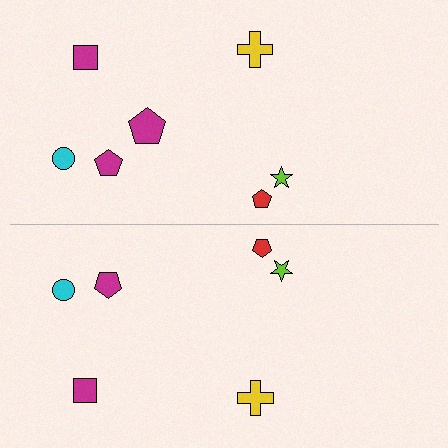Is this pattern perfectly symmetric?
No, the pattern is not perfectly symmetric. A magenta pentagon is missing from the bottom side.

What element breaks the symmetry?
A magenta pentagon is missing from the bottom side.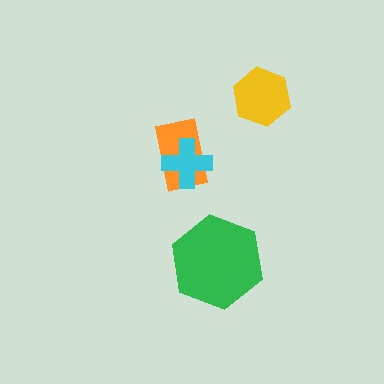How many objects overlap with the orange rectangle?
1 object overlaps with the orange rectangle.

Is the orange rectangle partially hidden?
Yes, it is partially covered by another shape.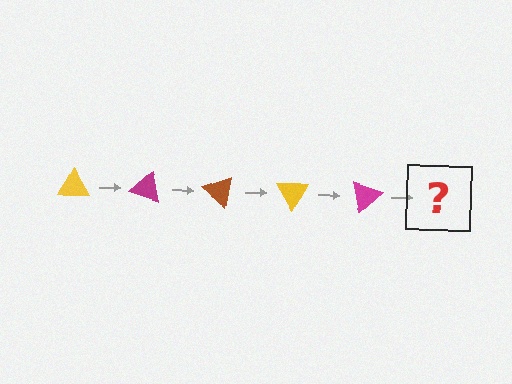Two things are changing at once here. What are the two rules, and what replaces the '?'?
The two rules are that it rotates 20 degrees each step and the color cycles through yellow, magenta, and brown. The '?' should be a brown triangle, rotated 100 degrees from the start.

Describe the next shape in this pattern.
It should be a brown triangle, rotated 100 degrees from the start.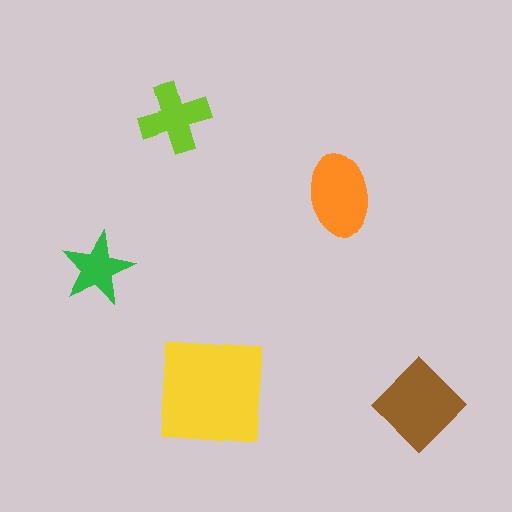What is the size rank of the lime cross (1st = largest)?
4th.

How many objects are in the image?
There are 5 objects in the image.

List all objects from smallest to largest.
The green star, the lime cross, the orange ellipse, the brown diamond, the yellow square.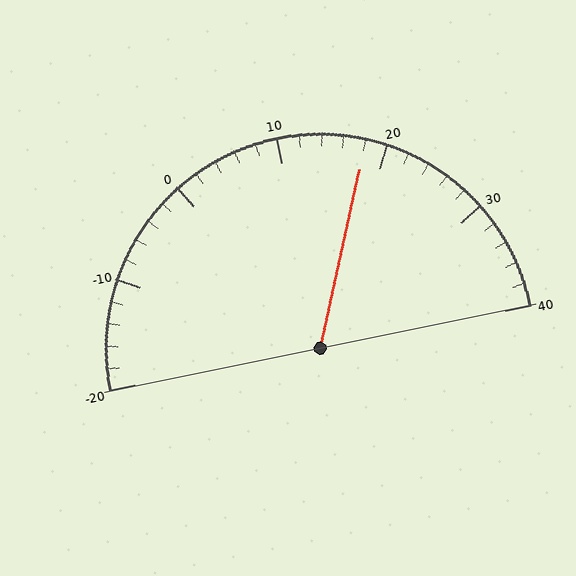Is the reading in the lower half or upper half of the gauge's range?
The reading is in the upper half of the range (-20 to 40).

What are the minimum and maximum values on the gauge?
The gauge ranges from -20 to 40.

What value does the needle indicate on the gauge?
The needle indicates approximately 18.